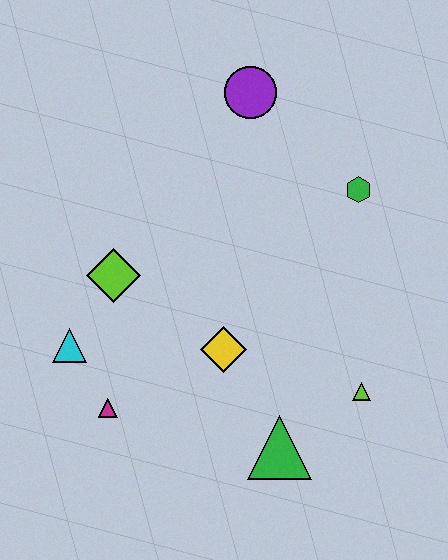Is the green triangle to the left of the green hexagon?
Yes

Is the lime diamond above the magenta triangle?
Yes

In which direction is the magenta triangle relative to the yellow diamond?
The magenta triangle is to the left of the yellow diamond.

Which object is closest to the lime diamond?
The cyan triangle is closest to the lime diamond.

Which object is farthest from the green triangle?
The purple circle is farthest from the green triangle.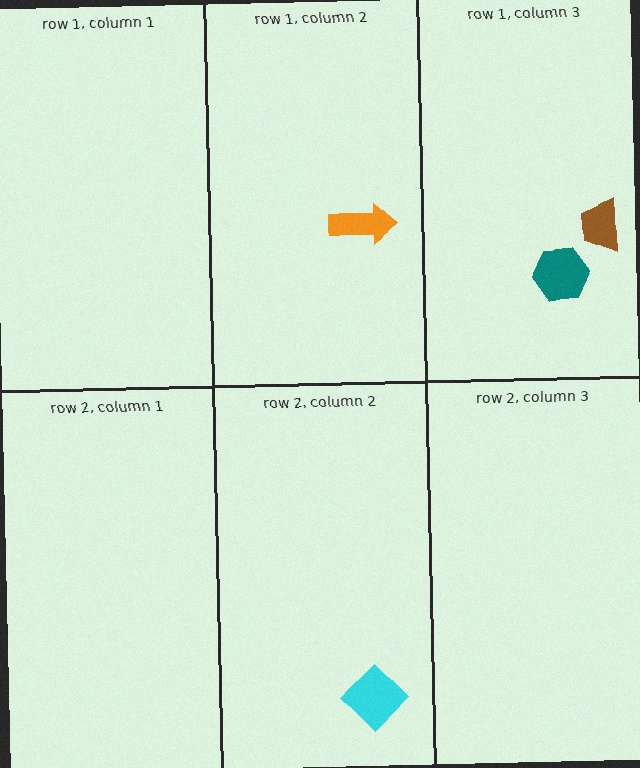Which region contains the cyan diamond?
The row 2, column 2 region.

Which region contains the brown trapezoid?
The row 1, column 3 region.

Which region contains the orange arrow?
The row 1, column 2 region.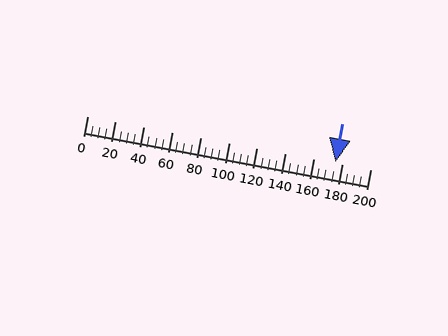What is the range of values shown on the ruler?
The ruler shows values from 0 to 200.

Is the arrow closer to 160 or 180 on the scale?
The arrow is closer to 180.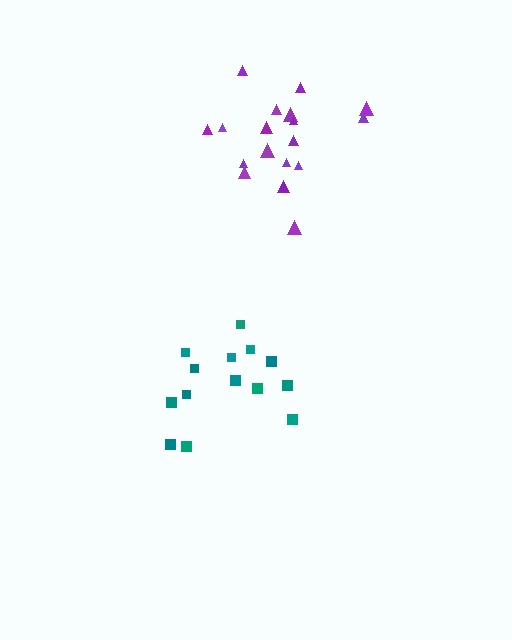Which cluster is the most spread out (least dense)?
Teal.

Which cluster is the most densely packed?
Purple.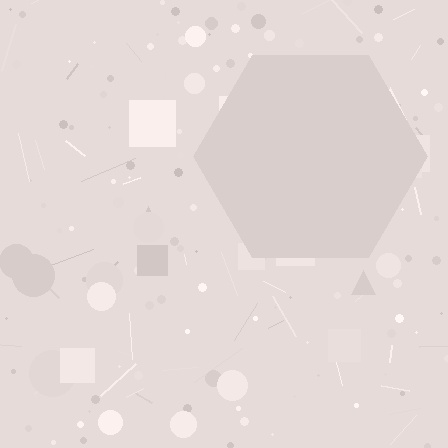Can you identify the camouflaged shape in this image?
The camouflaged shape is a hexagon.